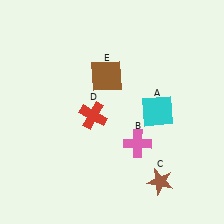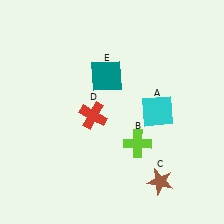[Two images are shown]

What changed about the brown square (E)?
In Image 1, E is brown. In Image 2, it changed to teal.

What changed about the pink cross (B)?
In Image 1, B is pink. In Image 2, it changed to lime.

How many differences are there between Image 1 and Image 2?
There are 2 differences between the two images.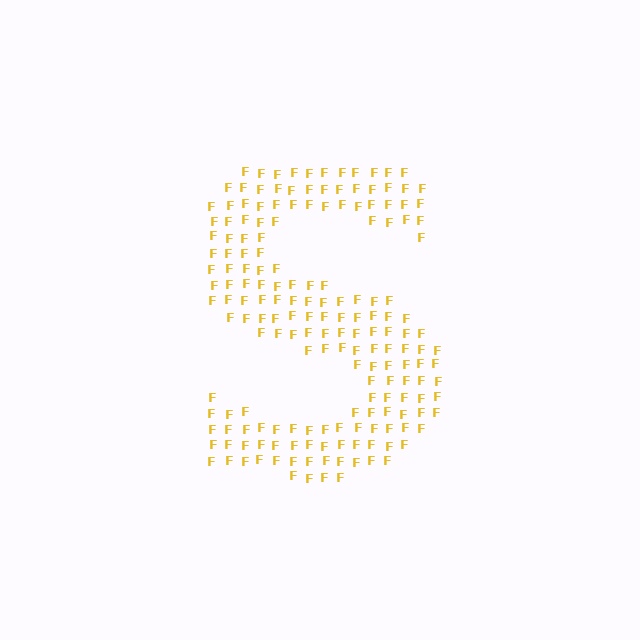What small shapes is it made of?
It is made of small letter F's.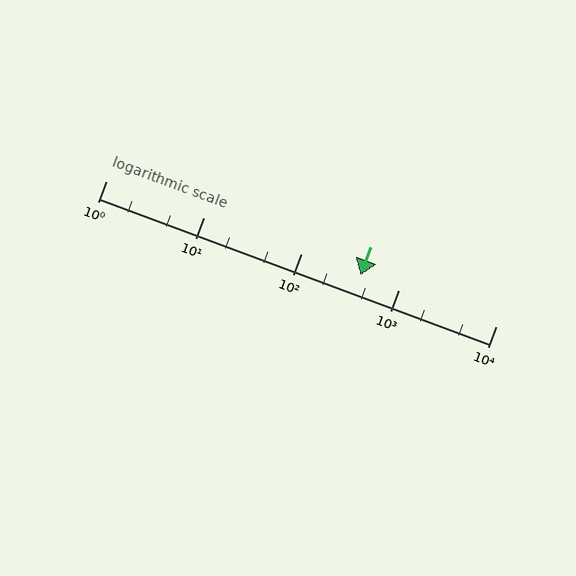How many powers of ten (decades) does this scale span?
The scale spans 4 decades, from 1 to 10000.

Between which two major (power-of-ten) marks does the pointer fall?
The pointer is between 100 and 1000.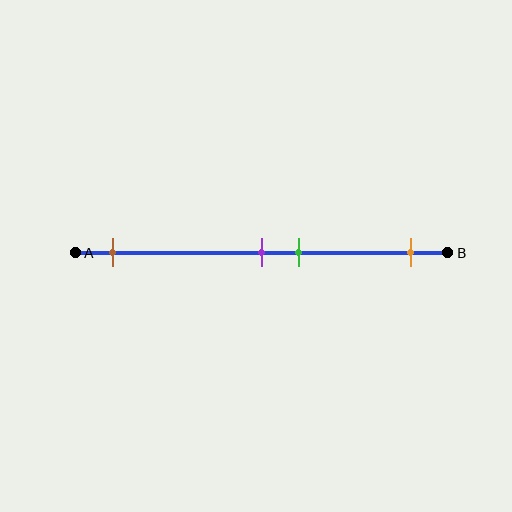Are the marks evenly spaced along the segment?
No, the marks are not evenly spaced.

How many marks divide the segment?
There are 4 marks dividing the segment.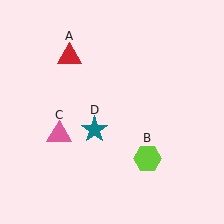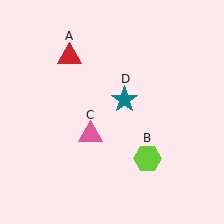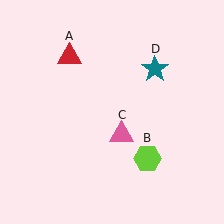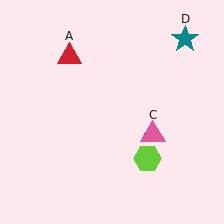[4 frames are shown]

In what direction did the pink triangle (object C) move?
The pink triangle (object C) moved right.